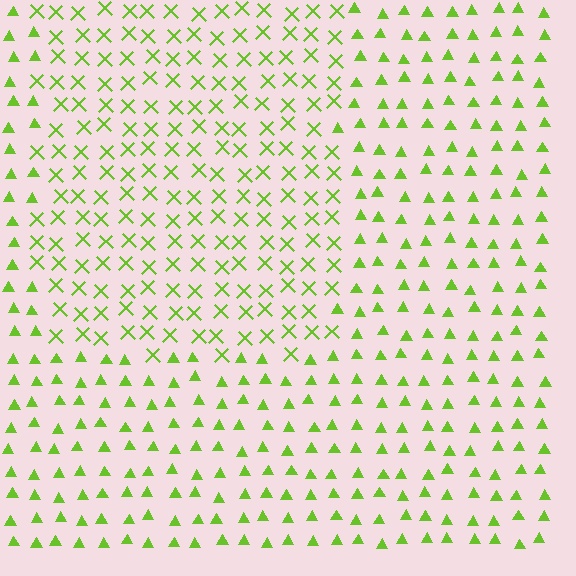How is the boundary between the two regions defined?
The boundary is defined by a change in element shape: X marks inside vs. triangles outside. All elements share the same color and spacing.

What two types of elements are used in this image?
The image uses X marks inside the rectangle region and triangles outside it.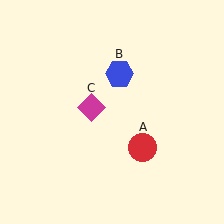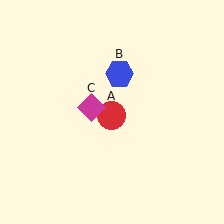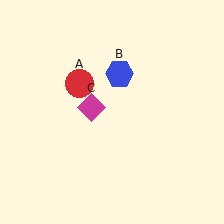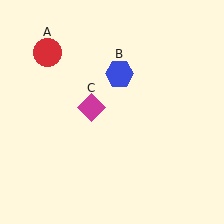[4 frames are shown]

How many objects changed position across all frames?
1 object changed position: red circle (object A).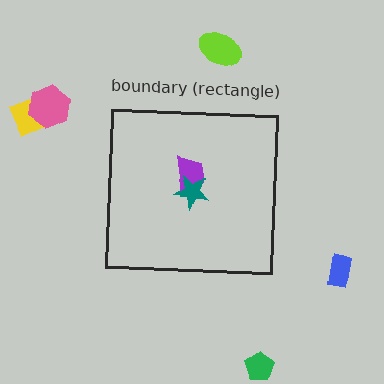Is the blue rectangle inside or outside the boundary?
Outside.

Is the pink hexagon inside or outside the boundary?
Outside.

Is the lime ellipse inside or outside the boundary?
Outside.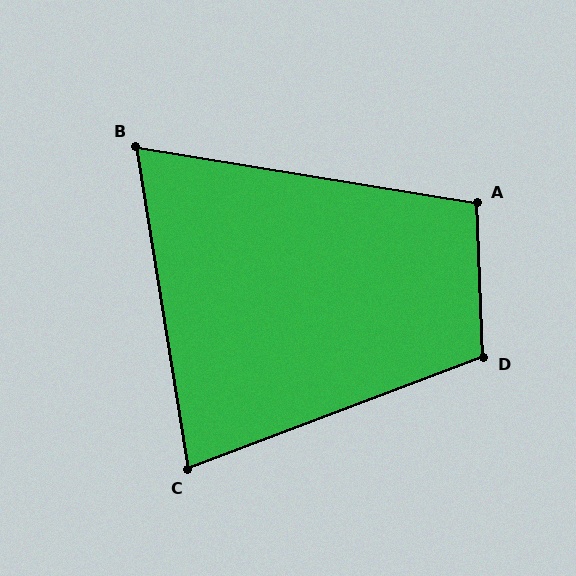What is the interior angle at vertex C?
Approximately 78 degrees (acute).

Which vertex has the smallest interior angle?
B, at approximately 72 degrees.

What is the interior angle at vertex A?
Approximately 102 degrees (obtuse).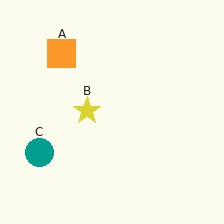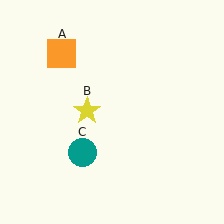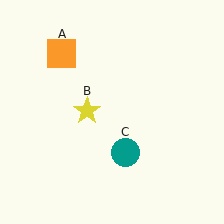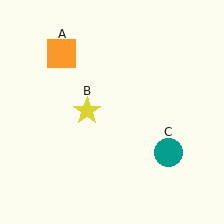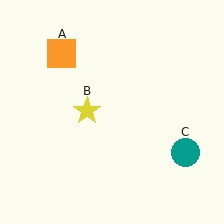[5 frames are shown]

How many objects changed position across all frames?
1 object changed position: teal circle (object C).